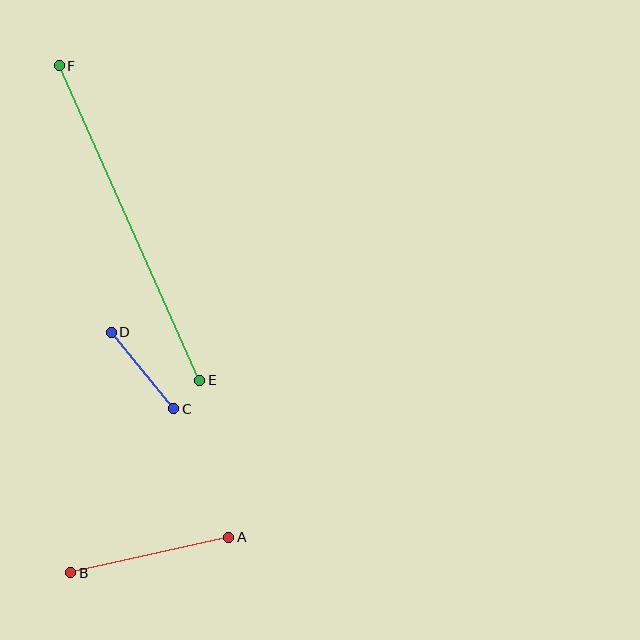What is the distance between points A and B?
The distance is approximately 162 pixels.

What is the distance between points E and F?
The distance is approximately 344 pixels.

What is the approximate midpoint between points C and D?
The midpoint is at approximately (142, 371) pixels.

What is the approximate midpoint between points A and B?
The midpoint is at approximately (150, 555) pixels.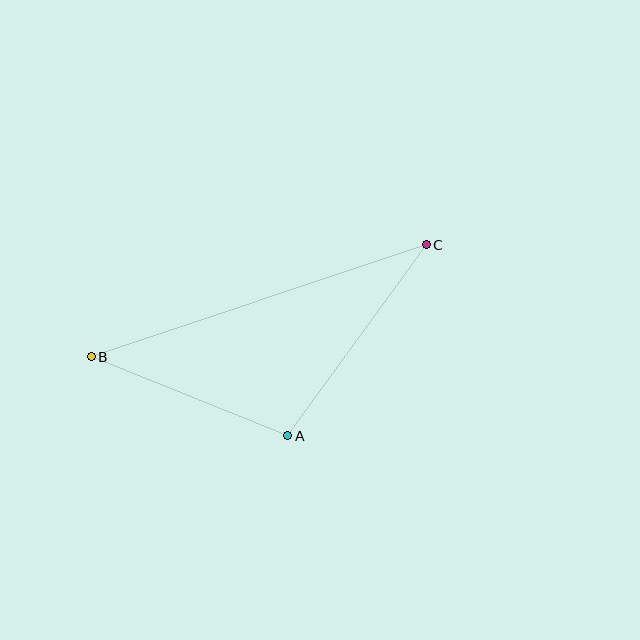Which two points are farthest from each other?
Points B and C are farthest from each other.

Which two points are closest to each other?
Points A and B are closest to each other.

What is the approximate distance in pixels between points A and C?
The distance between A and C is approximately 236 pixels.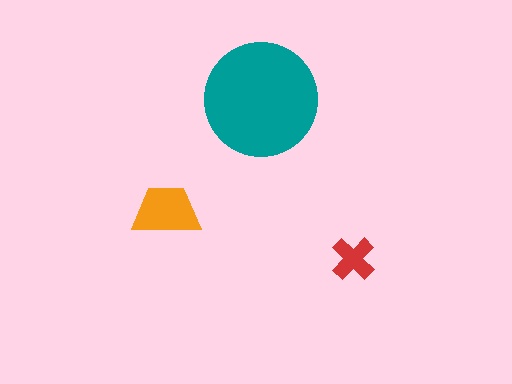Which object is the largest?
The teal circle.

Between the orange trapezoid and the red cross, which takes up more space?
The orange trapezoid.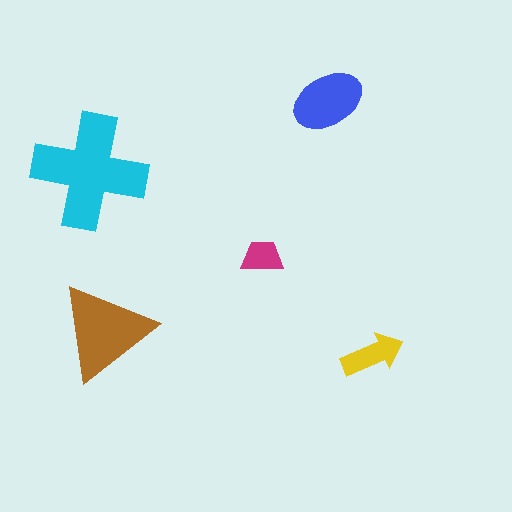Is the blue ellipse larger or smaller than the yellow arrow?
Larger.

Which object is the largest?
The cyan cross.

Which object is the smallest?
The magenta trapezoid.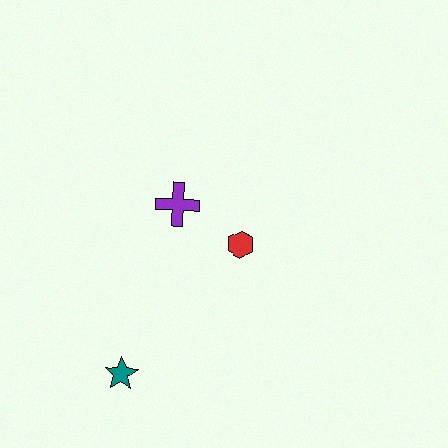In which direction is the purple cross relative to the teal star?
The purple cross is above the teal star.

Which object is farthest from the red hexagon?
The teal star is farthest from the red hexagon.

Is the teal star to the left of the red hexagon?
Yes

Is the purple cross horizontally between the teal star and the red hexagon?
Yes